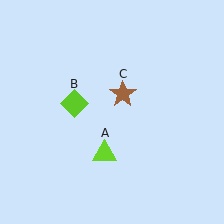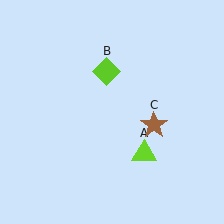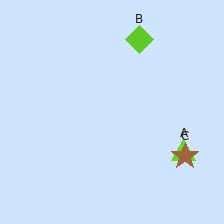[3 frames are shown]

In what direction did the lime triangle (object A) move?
The lime triangle (object A) moved right.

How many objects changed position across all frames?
3 objects changed position: lime triangle (object A), lime diamond (object B), brown star (object C).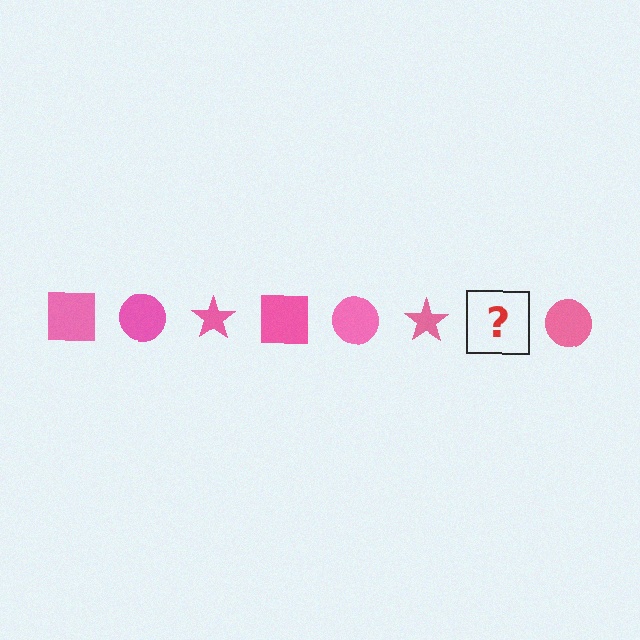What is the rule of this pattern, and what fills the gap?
The rule is that the pattern cycles through square, circle, star shapes in pink. The gap should be filled with a pink square.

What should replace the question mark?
The question mark should be replaced with a pink square.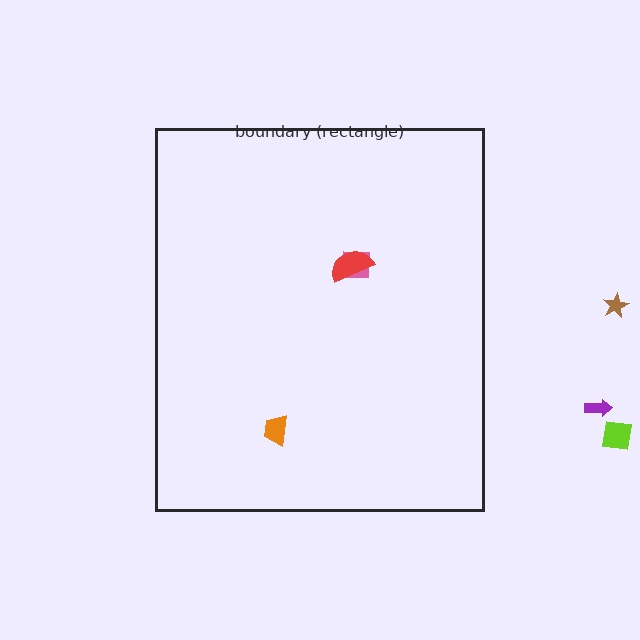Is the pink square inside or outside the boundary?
Inside.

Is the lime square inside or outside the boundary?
Outside.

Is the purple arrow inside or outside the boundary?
Outside.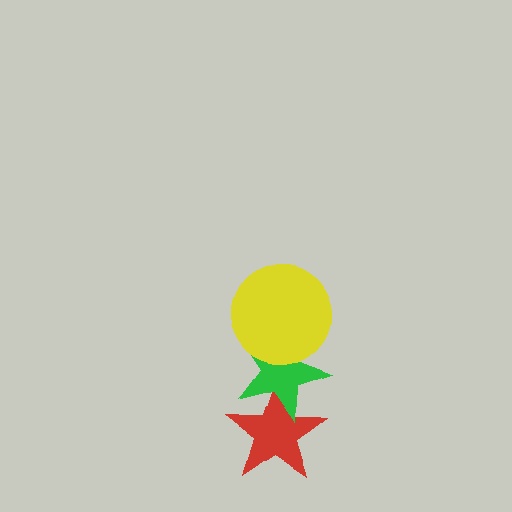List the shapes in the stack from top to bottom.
From top to bottom: the yellow circle, the green star, the red star.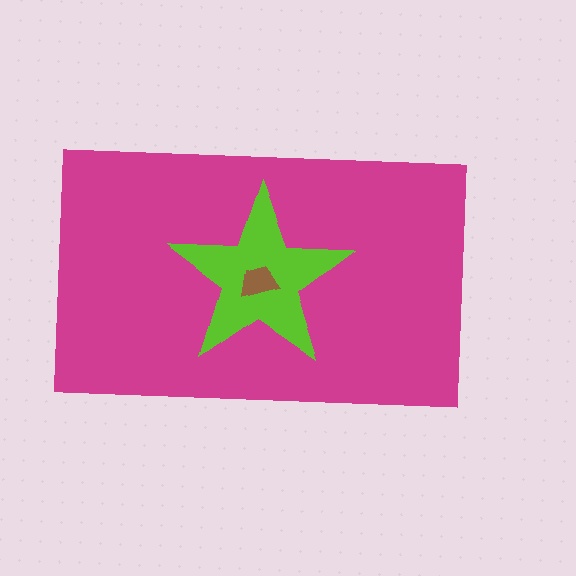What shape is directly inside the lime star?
The brown trapezoid.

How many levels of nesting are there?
3.